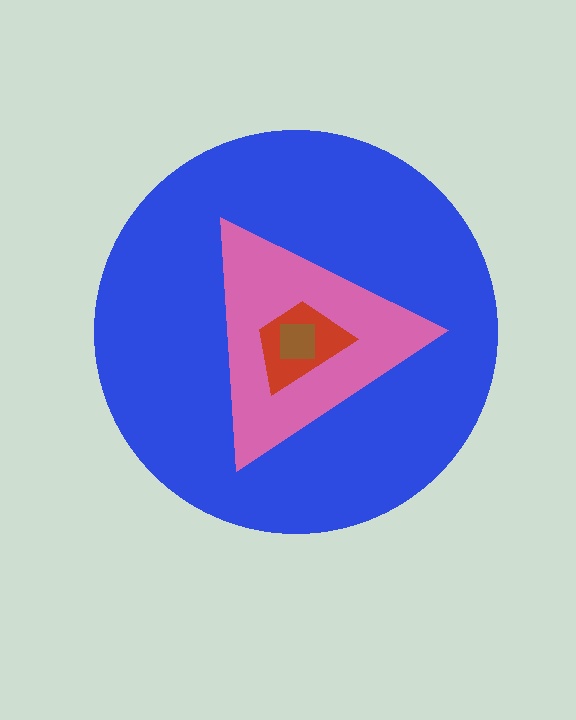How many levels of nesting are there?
4.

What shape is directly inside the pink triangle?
The red trapezoid.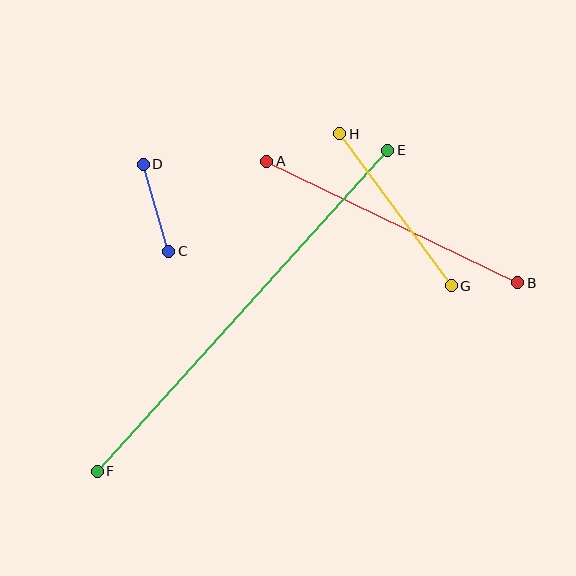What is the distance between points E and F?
The distance is approximately 432 pixels.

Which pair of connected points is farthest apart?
Points E and F are farthest apart.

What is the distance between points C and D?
The distance is approximately 91 pixels.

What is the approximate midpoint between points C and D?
The midpoint is at approximately (156, 208) pixels.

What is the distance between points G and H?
The distance is approximately 189 pixels.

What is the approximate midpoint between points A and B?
The midpoint is at approximately (392, 222) pixels.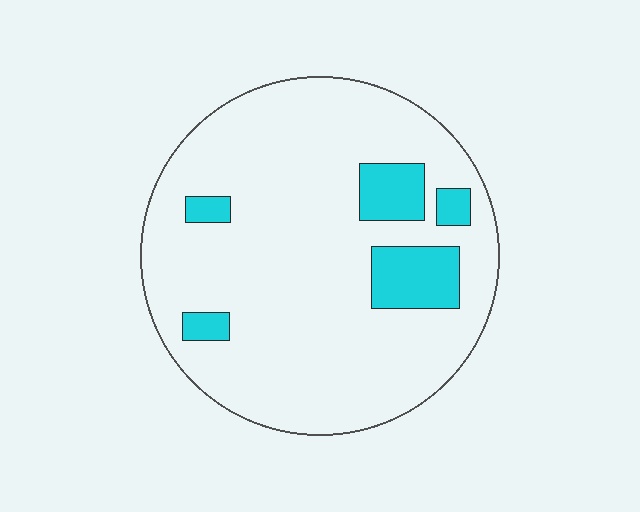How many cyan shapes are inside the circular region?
5.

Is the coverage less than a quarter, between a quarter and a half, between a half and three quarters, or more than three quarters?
Less than a quarter.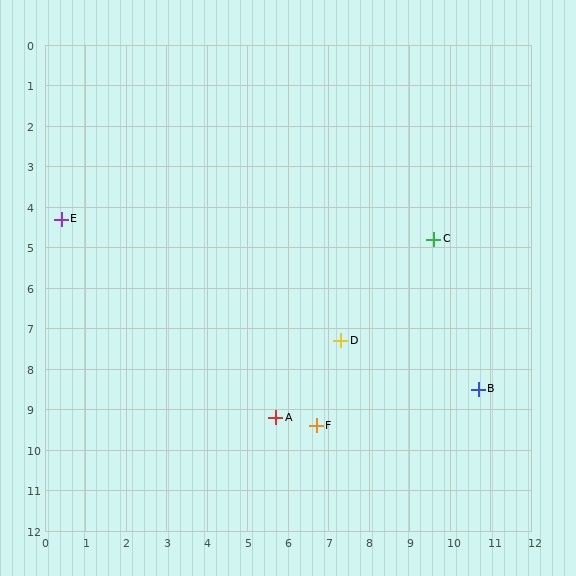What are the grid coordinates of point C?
Point C is at approximately (9.6, 4.8).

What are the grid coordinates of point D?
Point D is at approximately (7.3, 7.3).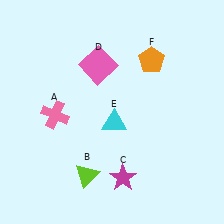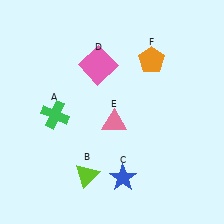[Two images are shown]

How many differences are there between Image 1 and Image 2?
There are 3 differences between the two images.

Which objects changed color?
A changed from pink to green. C changed from magenta to blue. E changed from cyan to pink.